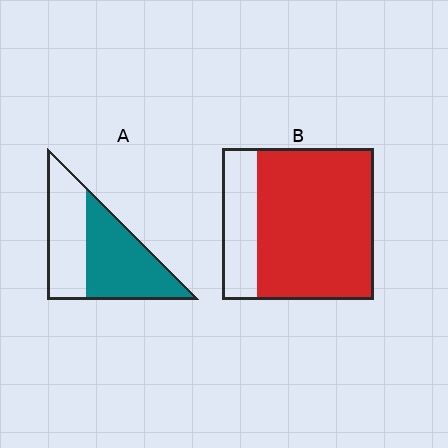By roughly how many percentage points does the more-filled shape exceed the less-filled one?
By roughly 20 percentage points (B over A).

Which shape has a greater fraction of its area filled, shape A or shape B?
Shape B.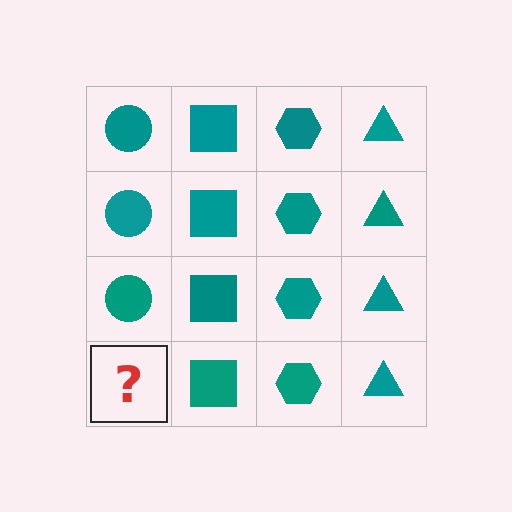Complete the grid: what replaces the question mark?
The question mark should be replaced with a teal circle.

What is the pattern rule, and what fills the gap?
The rule is that each column has a consistent shape. The gap should be filled with a teal circle.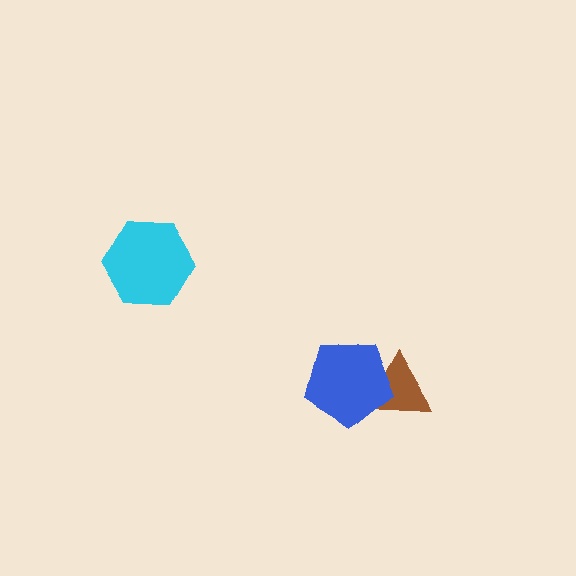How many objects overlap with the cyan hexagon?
0 objects overlap with the cyan hexagon.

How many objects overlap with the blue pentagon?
1 object overlaps with the blue pentagon.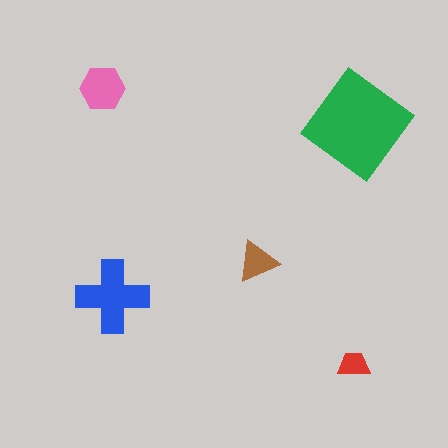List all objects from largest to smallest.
The green diamond, the blue cross, the pink hexagon, the brown triangle, the red trapezoid.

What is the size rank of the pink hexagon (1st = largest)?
3rd.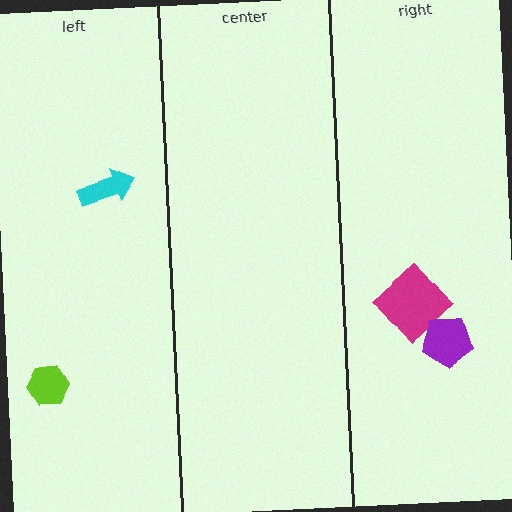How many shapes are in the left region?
2.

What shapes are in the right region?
The magenta diamond, the purple pentagon.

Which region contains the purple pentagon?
The right region.